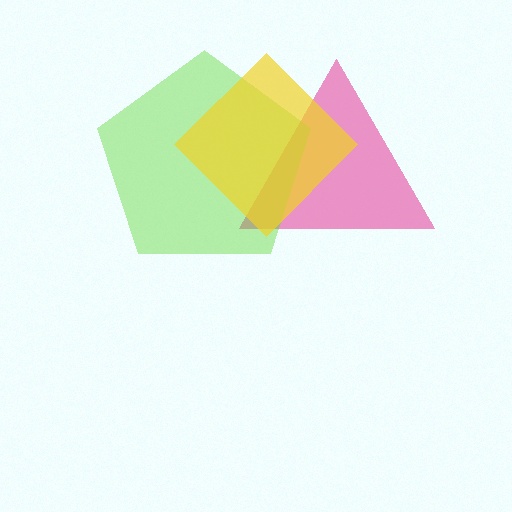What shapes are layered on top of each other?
The layered shapes are: a pink triangle, a lime pentagon, a yellow diamond.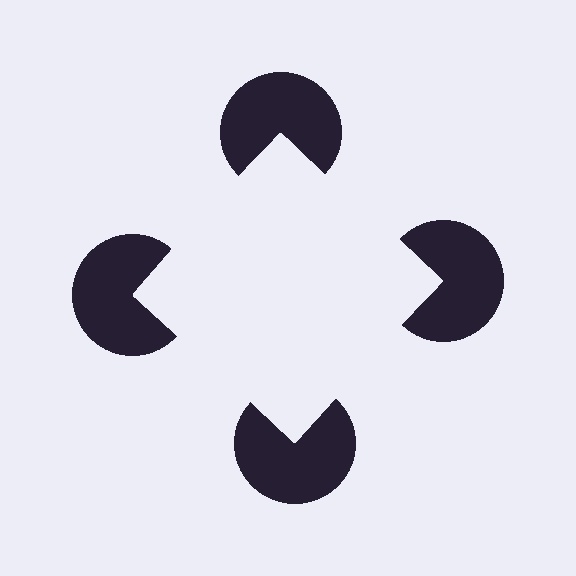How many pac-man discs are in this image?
There are 4 — one at each vertex of the illusory square.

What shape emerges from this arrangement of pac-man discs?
An illusory square — its edges are inferred from the aligned wedge cuts in the pac-man discs, not physically drawn.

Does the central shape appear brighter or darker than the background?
It typically appears slightly brighter than the background, even though no actual brightness change is drawn.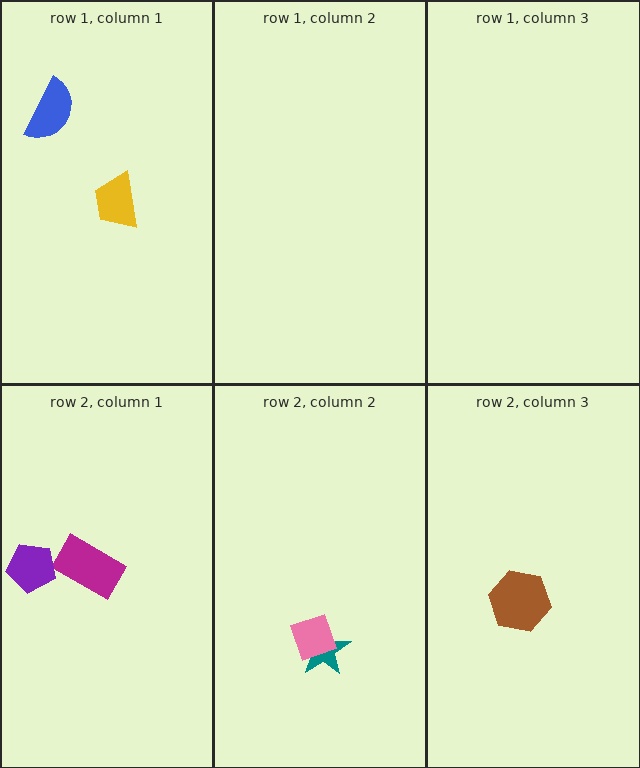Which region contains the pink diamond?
The row 2, column 2 region.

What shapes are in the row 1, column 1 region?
The yellow trapezoid, the blue semicircle.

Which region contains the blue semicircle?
The row 1, column 1 region.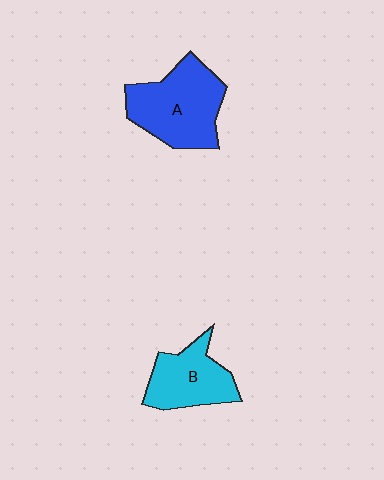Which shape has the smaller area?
Shape B (cyan).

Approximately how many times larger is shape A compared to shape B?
Approximately 1.4 times.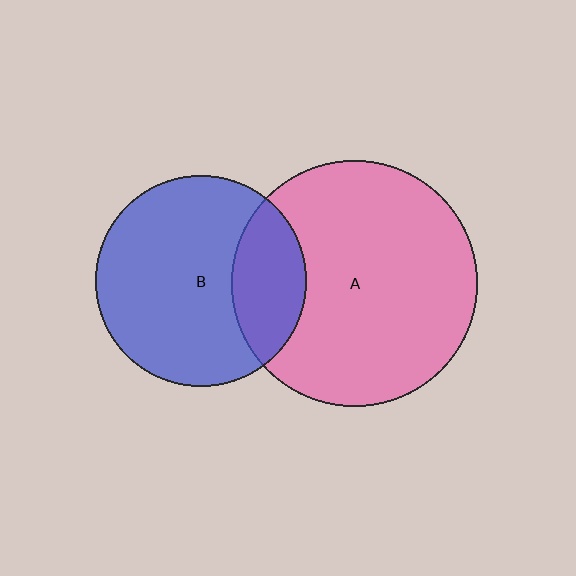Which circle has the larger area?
Circle A (pink).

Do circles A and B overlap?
Yes.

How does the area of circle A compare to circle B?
Approximately 1.4 times.